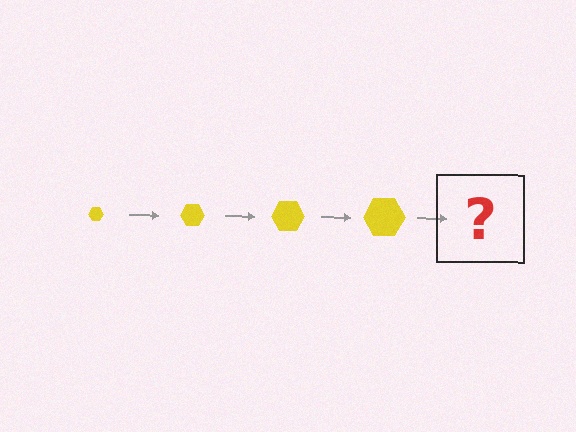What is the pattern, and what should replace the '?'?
The pattern is that the hexagon gets progressively larger each step. The '?' should be a yellow hexagon, larger than the previous one.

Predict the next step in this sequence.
The next step is a yellow hexagon, larger than the previous one.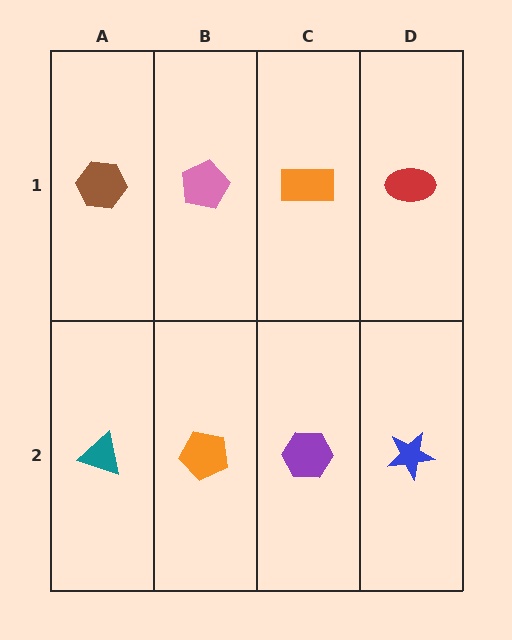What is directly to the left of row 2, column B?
A teal triangle.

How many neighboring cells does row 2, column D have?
2.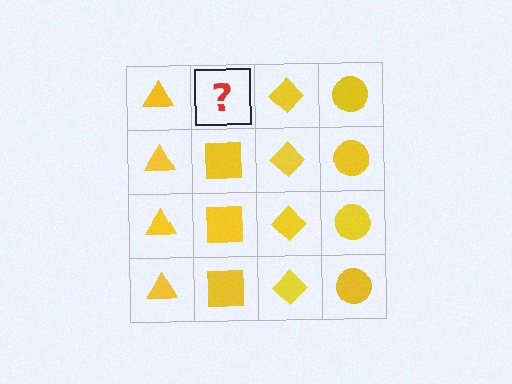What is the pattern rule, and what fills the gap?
The rule is that each column has a consistent shape. The gap should be filled with a yellow square.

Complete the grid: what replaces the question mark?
The question mark should be replaced with a yellow square.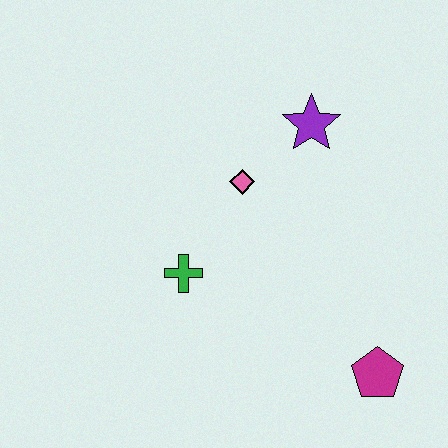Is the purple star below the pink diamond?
No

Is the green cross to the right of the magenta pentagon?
No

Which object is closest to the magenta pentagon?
The green cross is closest to the magenta pentagon.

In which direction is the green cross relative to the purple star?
The green cross is below the purple star.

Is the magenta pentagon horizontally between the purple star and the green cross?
No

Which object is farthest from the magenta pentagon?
The purple star is farthest from the magenta pentagon.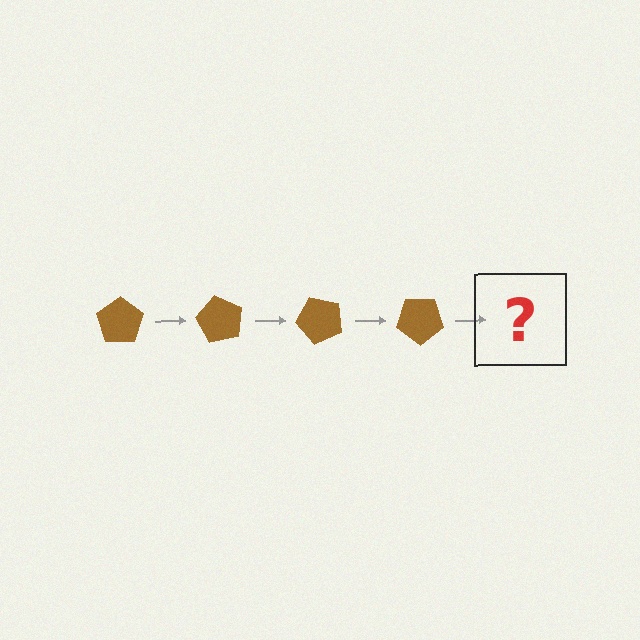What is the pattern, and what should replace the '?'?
The pattern is that the pentagon rotates 60 degrees each step. The '?' should be a brown pentagon rotated 240 degrees.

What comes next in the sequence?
The next element should be a brown pentagon rotated 240 degrees.